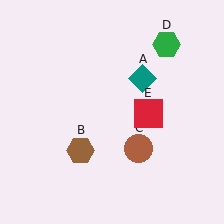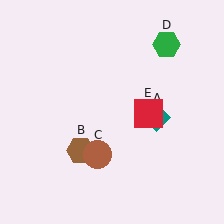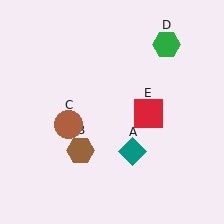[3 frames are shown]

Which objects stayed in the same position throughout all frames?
Brown hexagon (object B) and green hexagon (object D) and red square (object E) remained stationary.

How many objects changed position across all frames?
2 objects changed position: teal diamond (object A), brown circle (object C).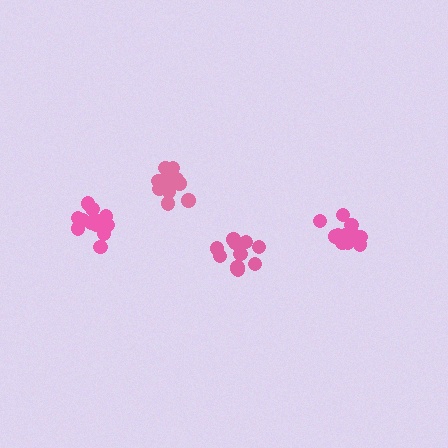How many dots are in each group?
Group 1: 12 dots, Group 2: 13 dots, Group 3: 13 dots, Group 4: 13 dots (51 total).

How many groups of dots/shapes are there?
There are 4 groups.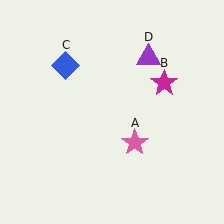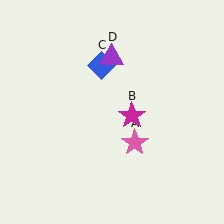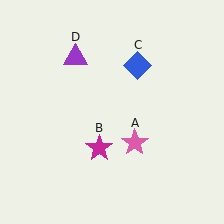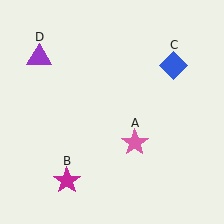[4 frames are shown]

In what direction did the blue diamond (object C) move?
The blue diamond (object C) moved right.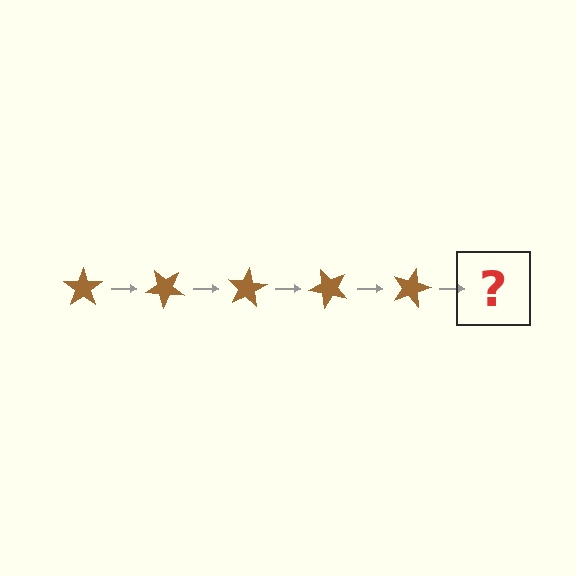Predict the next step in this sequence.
The next step is a brown star rotated 200 degrees.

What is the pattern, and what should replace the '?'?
The pattern is that the star rotates 40 degrees each step. The '?' should be a brown star rotated 200 degrees.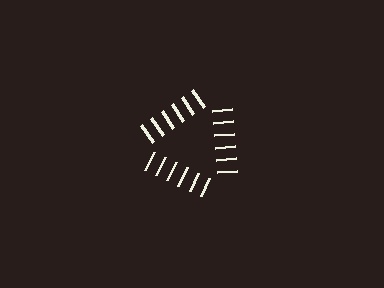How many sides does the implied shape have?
3 sides — the line-ends trace a triangle.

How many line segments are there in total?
18 — 6 along each of the 3 edges.